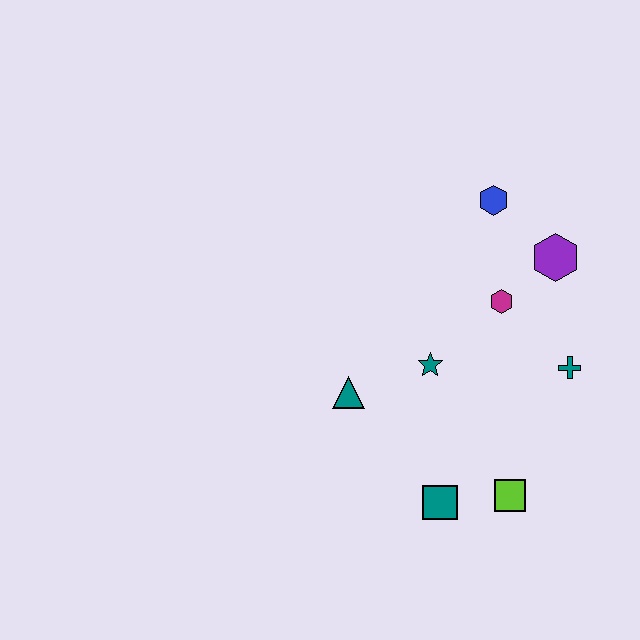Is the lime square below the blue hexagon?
Yes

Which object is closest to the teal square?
The lime square is closest to the teal square.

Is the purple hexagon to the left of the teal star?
No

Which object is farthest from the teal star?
The blue hexagon is farthest from the teal star.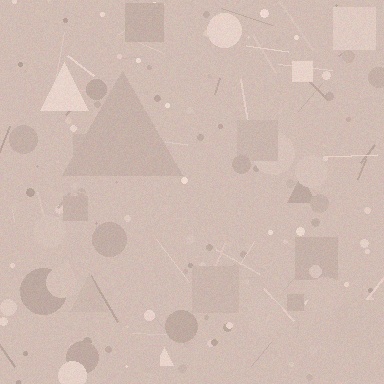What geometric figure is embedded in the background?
A triangle is embedded in the background.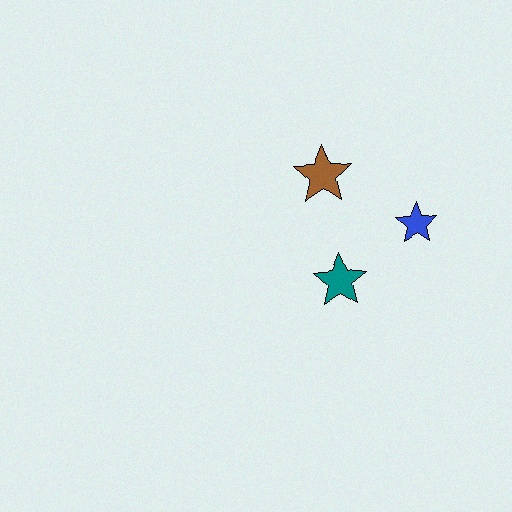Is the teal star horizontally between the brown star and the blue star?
Yes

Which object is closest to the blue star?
The teal star is closest to the blue star.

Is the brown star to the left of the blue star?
Yes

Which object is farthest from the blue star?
The brown star is farthest from the blue star.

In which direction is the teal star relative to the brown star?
The teal star is below the brown star.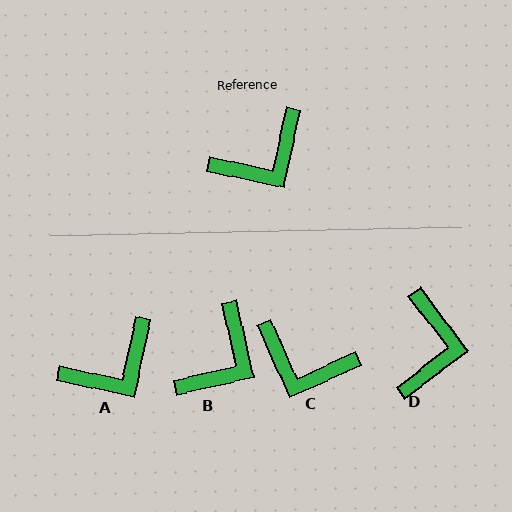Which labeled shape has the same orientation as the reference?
A.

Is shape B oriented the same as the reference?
No, it is off by about 25 degrees.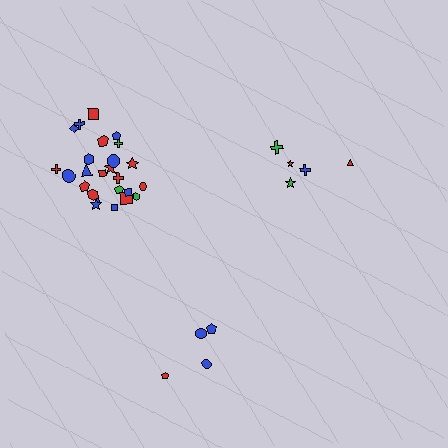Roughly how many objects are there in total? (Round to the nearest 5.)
Roughly 35 objects in total.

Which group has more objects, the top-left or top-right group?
The top-left group.